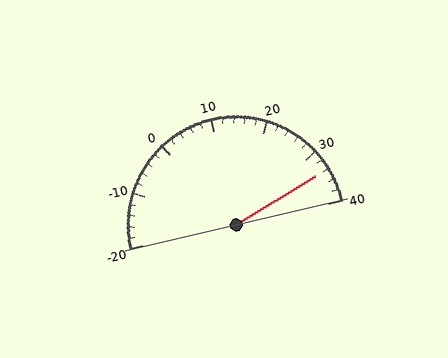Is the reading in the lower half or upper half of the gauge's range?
The reading is in the upper half of the range (-20 to 40).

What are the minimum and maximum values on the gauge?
The gauge ranges from -20 to 40.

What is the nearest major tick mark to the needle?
The nearest major tick mark is 30.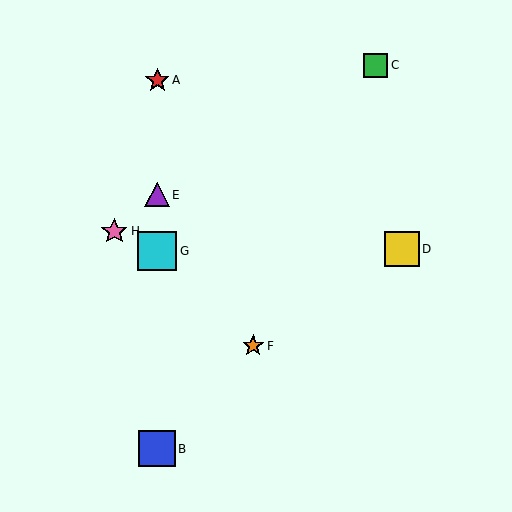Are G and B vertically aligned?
Yes, both are at x≈157.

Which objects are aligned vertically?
Objects A, B, E, G are aligned vertically.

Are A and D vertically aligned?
No, A is at x≈157 and D is at x≈402.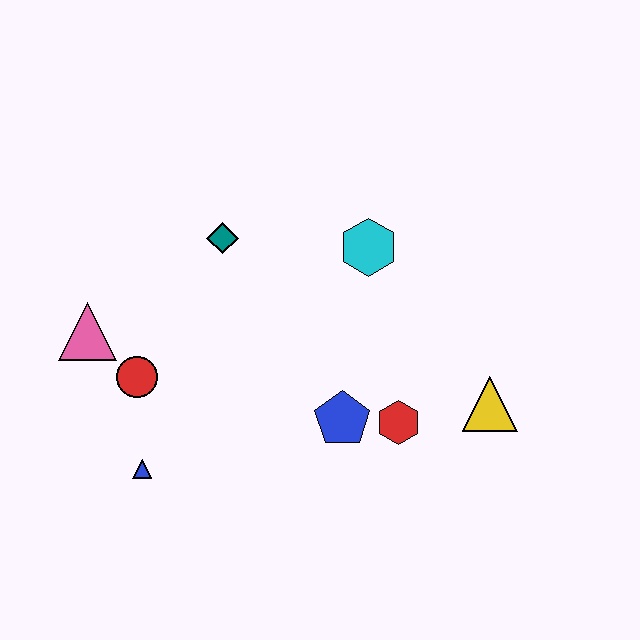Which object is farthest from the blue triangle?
The yellow triangle is farthest from the blue triangle.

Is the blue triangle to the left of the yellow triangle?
Yes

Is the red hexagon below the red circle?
Yes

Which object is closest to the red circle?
The pink triangle is closest to the red circle.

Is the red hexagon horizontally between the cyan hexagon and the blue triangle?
No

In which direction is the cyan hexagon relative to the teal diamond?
The cyan hexagon is to the right of the teal diamond.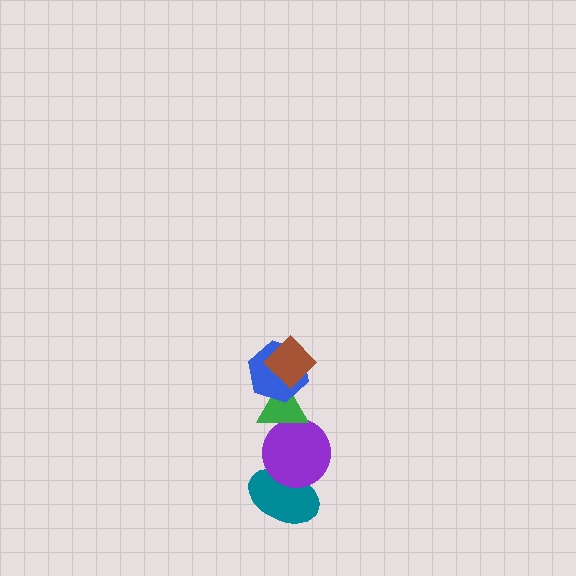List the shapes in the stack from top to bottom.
From top to bottom: the brown diamond, the blue hexagon, the green triangle, the purple circle, the teal ellipse.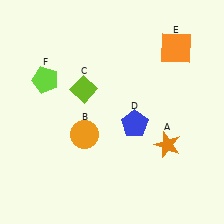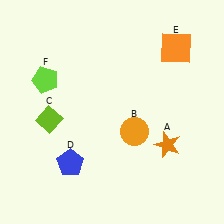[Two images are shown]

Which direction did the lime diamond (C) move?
The lime diamond (C) moved left.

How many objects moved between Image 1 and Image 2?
3 objects moved between the two images.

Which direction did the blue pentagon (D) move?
The blue pentagon (D) moved left.